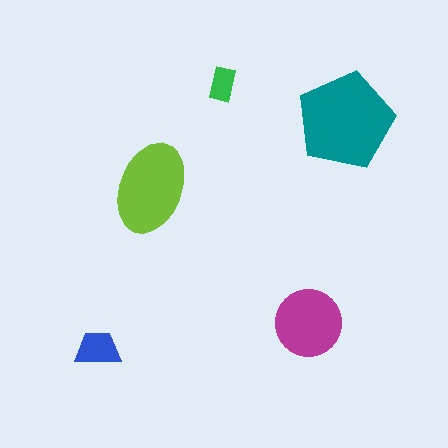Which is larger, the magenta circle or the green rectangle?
The magenta circle.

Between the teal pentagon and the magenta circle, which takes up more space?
The teal pentagon.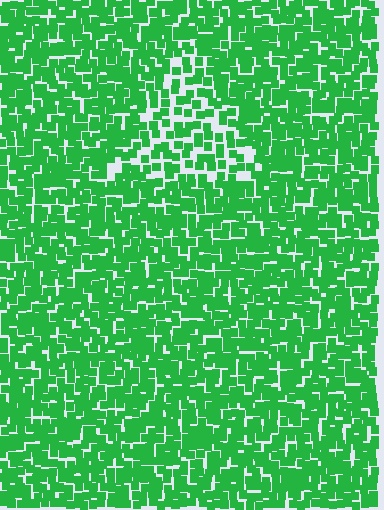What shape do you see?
I see a triangle.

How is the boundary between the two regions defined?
The boundary is defined by a change in element density (approximately 1.7x ratio). All elements are the same color, size, and shape.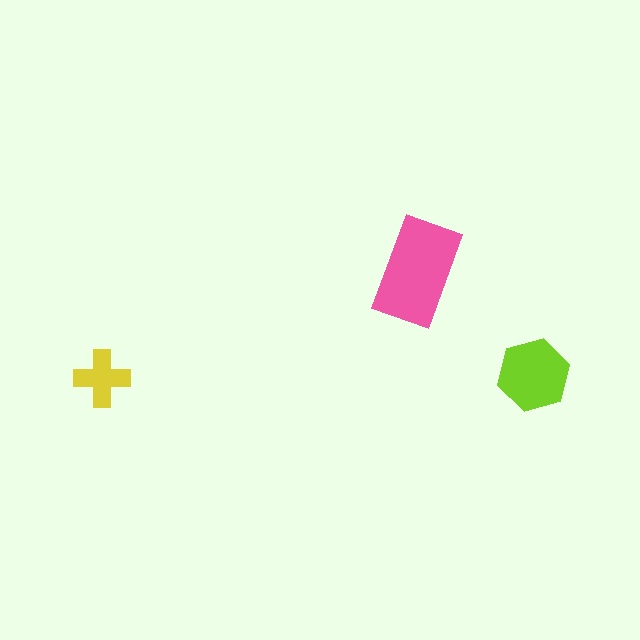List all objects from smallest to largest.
The yellow cross, the lime hexagon, the pink rectangle.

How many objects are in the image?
There are 3 objects in the image.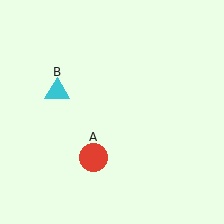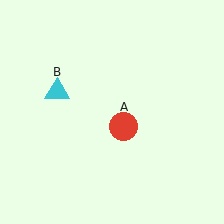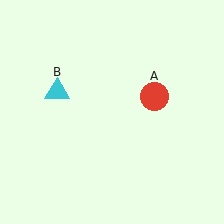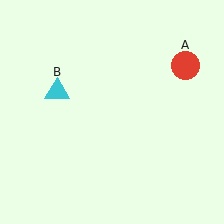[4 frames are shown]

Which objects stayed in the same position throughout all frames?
Cyan triangle (object B) remained stationary.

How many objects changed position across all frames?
1 object changed position: red circle (object A).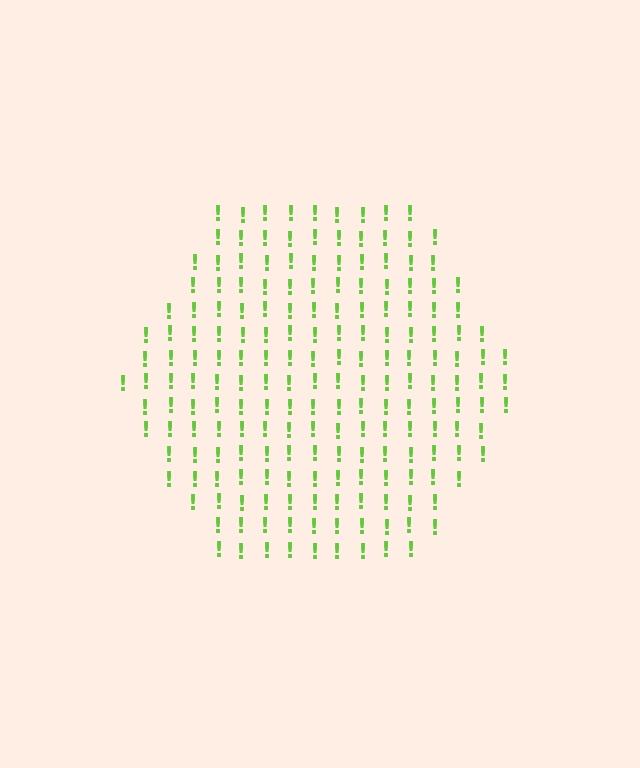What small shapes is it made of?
It is made of small exclamation marks.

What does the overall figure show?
The overall figure shows a hexagon.